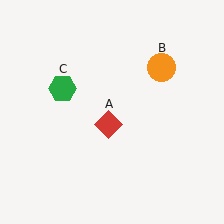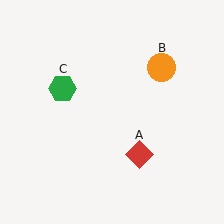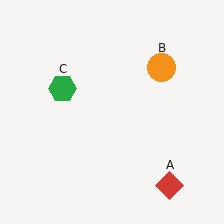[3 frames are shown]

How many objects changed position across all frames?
1 object changed position: red diamond (object A).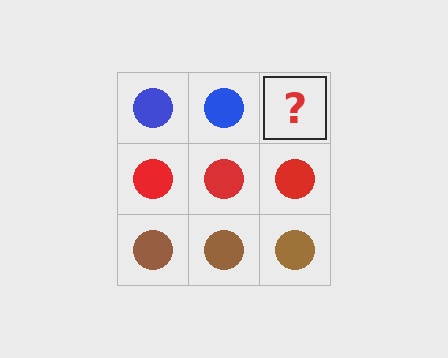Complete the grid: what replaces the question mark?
The question mark should be replaced with a blue circle.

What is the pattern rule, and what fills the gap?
The rule is that each row has a consistent color. The gap should be filled with a blue circle.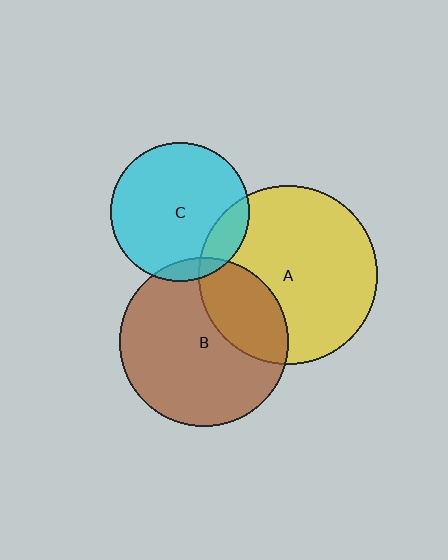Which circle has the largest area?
Circle A (yellow).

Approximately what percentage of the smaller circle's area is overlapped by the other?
Approximately 10%.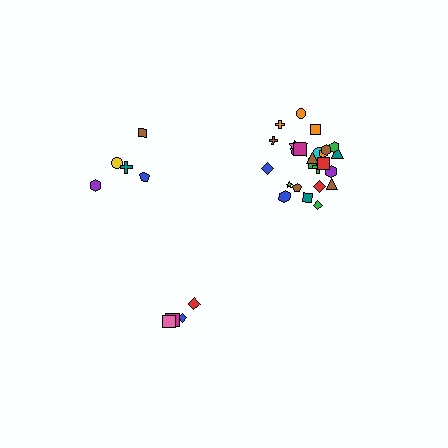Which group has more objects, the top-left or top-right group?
The top-right group.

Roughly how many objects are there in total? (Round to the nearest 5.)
Roughly 35 objects in total.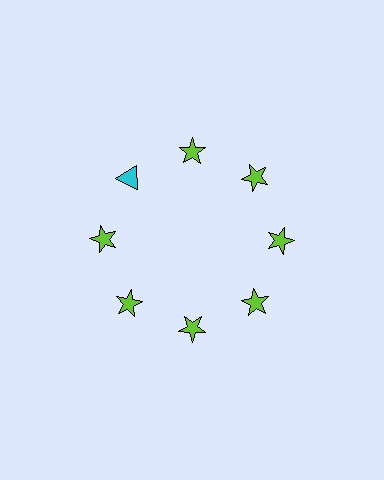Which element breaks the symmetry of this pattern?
The cyan triangle at roughly the 10 o'clock position breaks the symmetry. All other shapes are lime stars.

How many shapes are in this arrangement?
There are 8 shapes arranged in a ring pattern.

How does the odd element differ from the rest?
It differs in both color (cyan instead of lime) and shape (triangle instead of star).